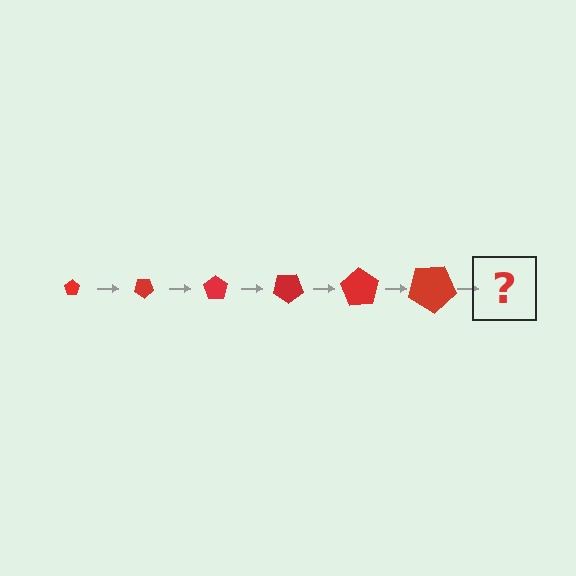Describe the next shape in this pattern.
It should be a pentagon, larger than the previous one and rotated 210 degrees from the start.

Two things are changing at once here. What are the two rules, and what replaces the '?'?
The two rules are that the pentagon grows larger each step and it rotates 35 degrees each step. The '?' should be a pentagon, larger than the previous one and rotated 210 degrees from the start.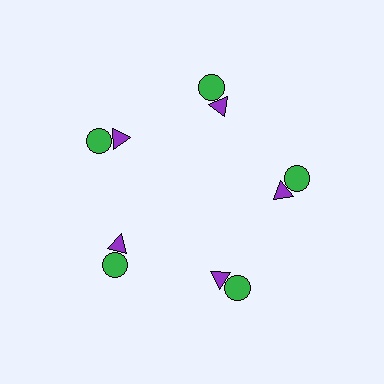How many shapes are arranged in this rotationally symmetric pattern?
There are 10 shapes, arranged in 5 groups of 2.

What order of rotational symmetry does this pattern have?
This pattern has 5-fold rotational symmetry.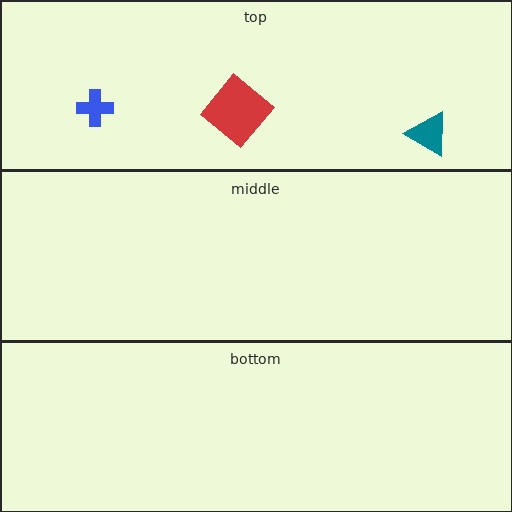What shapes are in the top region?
The blue cross, the teal triangle, the red diamond.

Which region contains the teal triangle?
The top region.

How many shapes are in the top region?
3.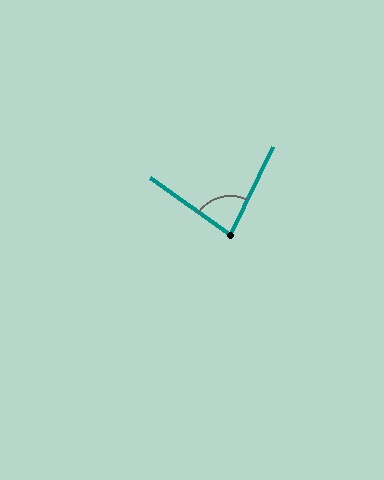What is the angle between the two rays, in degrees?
Approximately 80 degrees.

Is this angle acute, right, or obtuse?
It is acute.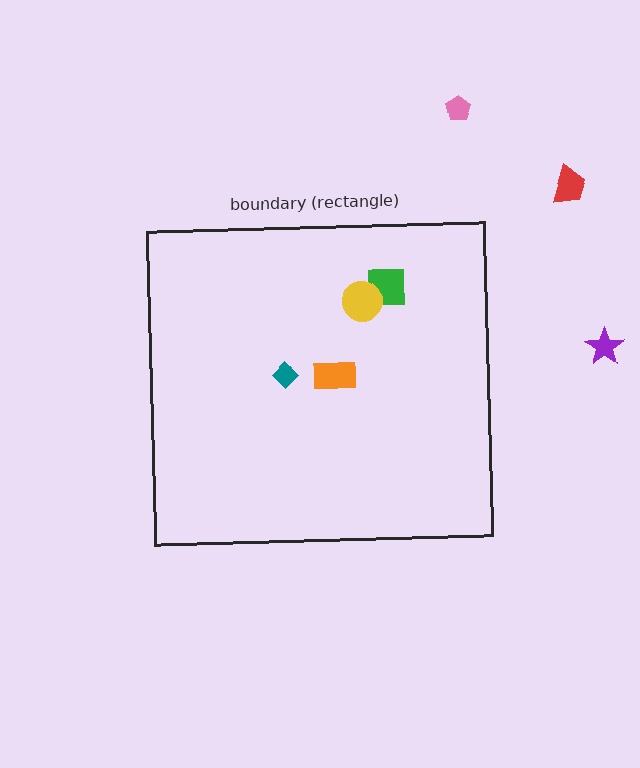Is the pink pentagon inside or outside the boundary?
Outside.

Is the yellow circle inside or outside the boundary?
Inside.